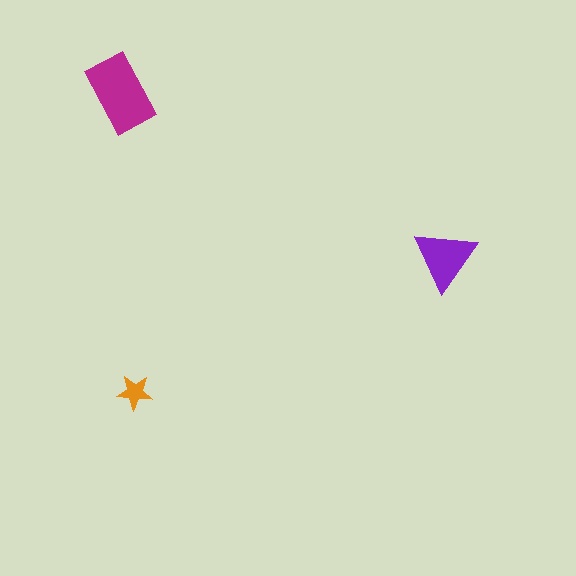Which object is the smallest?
The orange star.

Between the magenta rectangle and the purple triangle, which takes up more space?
The magenta rectangle.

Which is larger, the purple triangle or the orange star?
The purple triangle.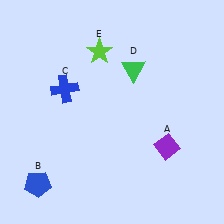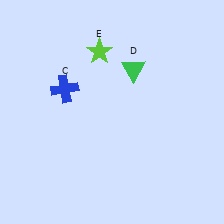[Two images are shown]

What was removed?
The purple diamond (A), the blue pentagon (B) were removed in Image 2.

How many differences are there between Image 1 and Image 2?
There are 2 differences between the two images.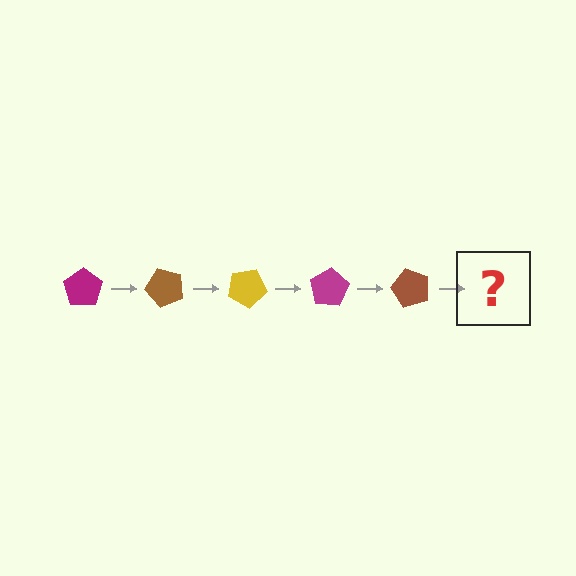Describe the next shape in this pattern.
It should be a yellow pentagon, rotated 250 degrees from the start.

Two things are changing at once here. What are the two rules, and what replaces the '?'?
The two rules are that it rotates 50 degrees each step and the color cycles through magenta, brown, and yellow. The '?' should be a yellow pentagon, rotated 250 degrees from the start.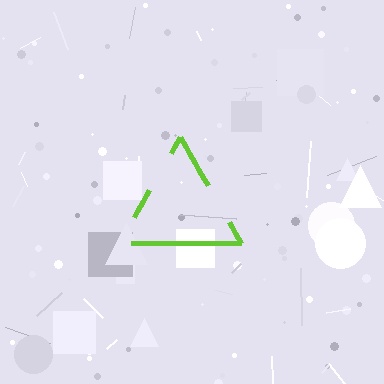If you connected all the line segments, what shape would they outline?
They would outline a triangle.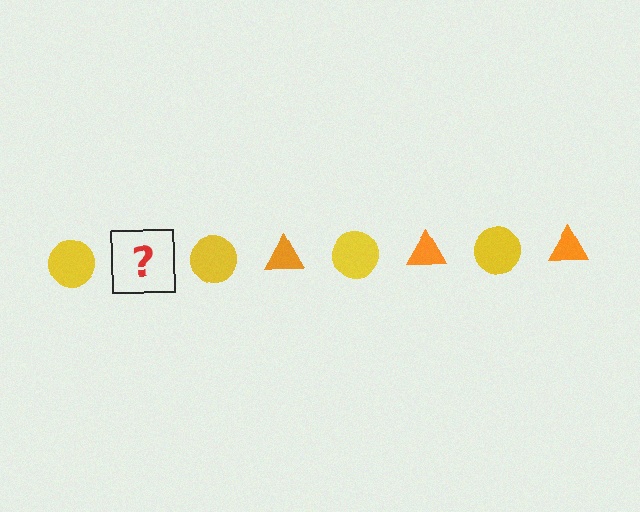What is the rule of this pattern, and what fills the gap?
The rule is that the pattern alternates between yellow circle and orange triangle. The gap should be filled with an orange triangle.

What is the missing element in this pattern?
The missing element is an orange triangle.